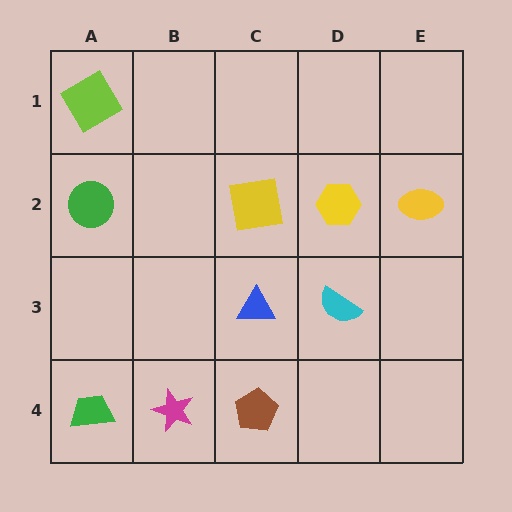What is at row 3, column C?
A blue triangle.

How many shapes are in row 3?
2 shapes.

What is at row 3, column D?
A cyan semicircle.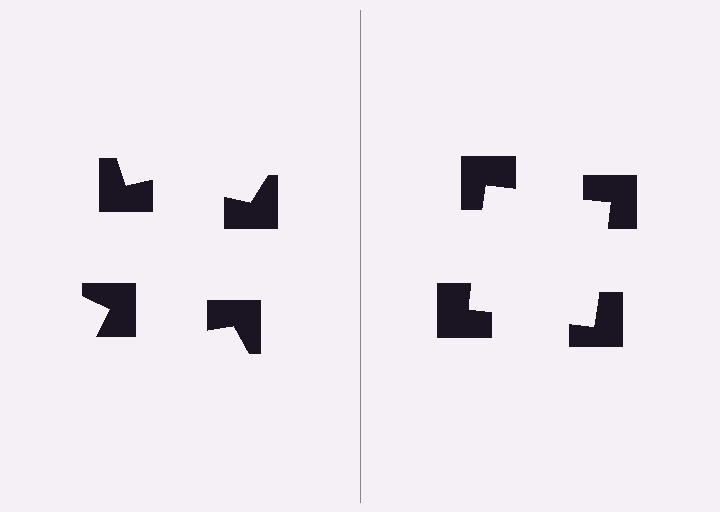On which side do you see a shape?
An illusory square appears on the right side. On the left side the wedge cuts are rotated, so no coherent shape forms.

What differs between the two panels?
The notched squares are positioned identically on both sides; only the wedge orientations differ. On the right they align to a square; on the left they are misaligned.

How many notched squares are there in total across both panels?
8 — 4 on each side.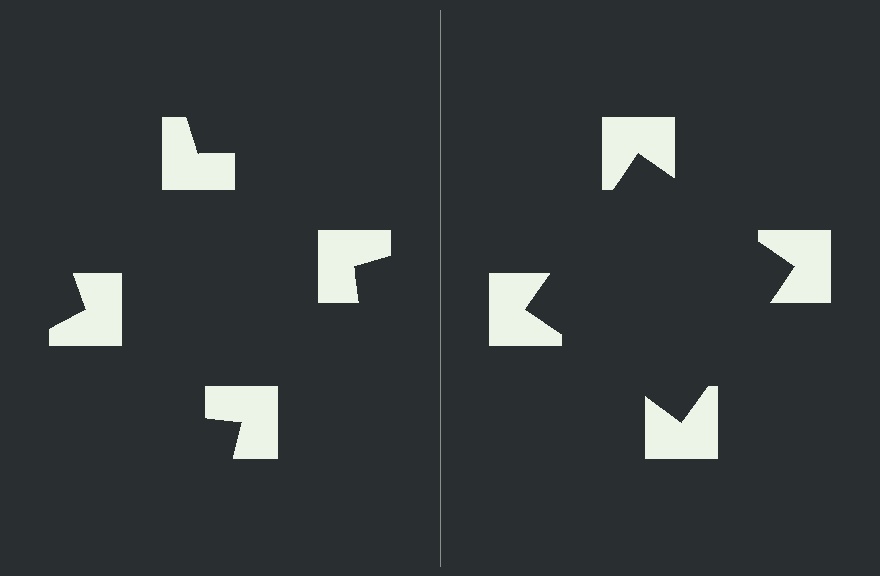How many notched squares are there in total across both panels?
8 — 4 on each side.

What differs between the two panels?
The notched squares are positioned identically on both sides; only the wedge orientations differ. On the right they align to a square; on the left they are misaligned.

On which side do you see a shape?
An illusory square appears on the right side. On the left side the wedge cuts are rotated, so no coherent shape forms.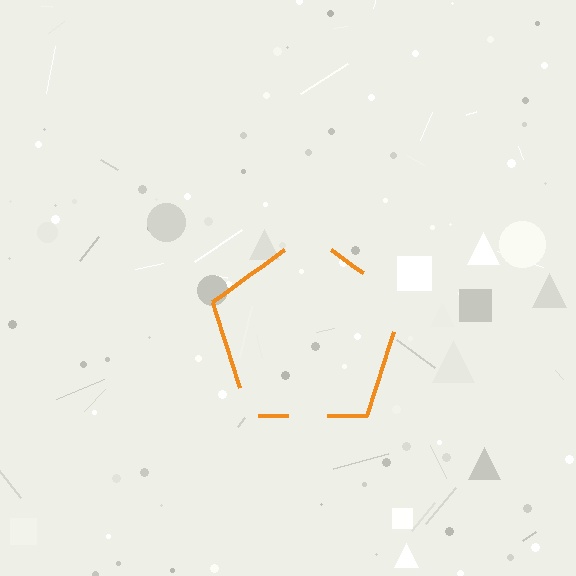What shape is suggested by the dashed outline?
The dashed outline suggests a pentagon.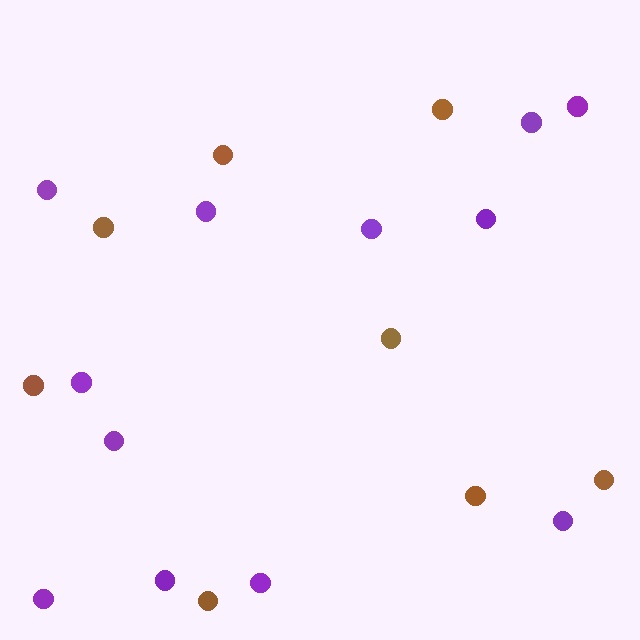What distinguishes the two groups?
There are 2 groups: one group of purple circles (12) and one group of brown circles (8).